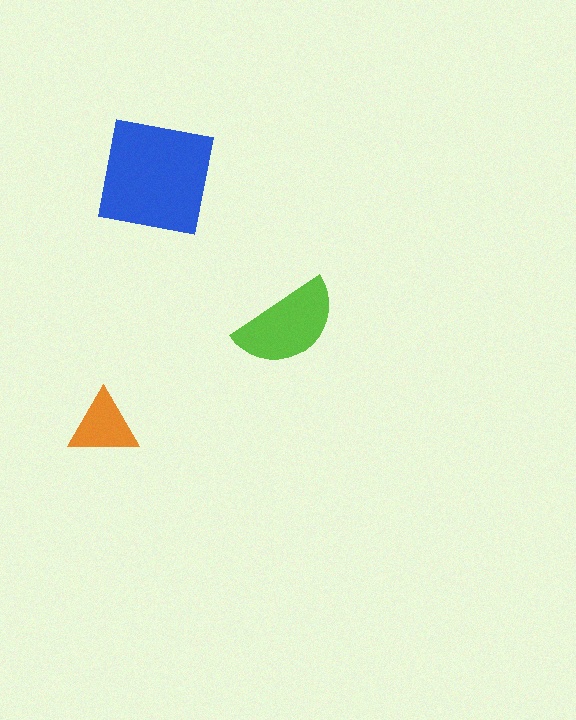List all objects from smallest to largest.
The orange triangle, the lime semicircle, the blue square.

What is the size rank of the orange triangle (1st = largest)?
3rd.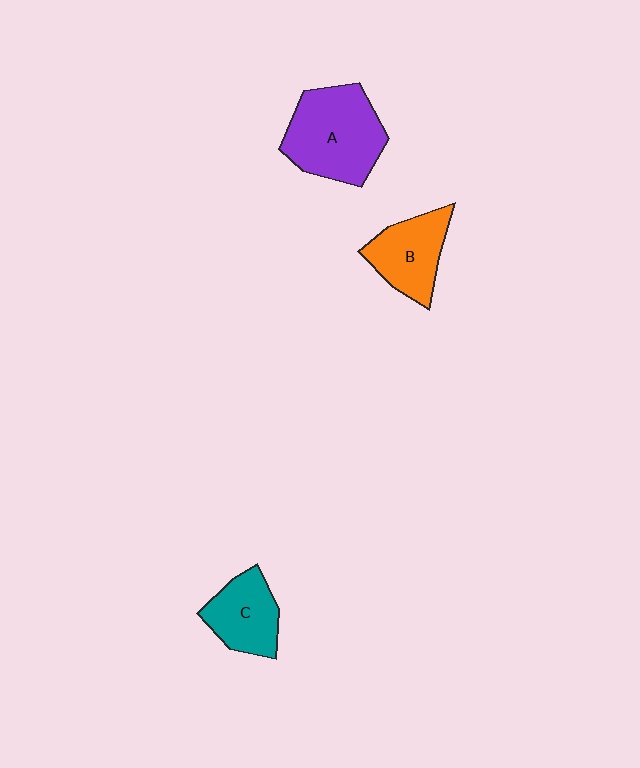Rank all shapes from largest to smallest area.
From largest to smallest: A (purple), B (orange), C (teal).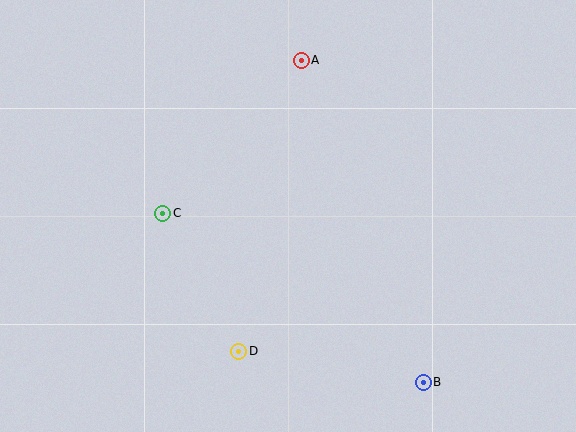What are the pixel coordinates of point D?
Point D is at (239, 351).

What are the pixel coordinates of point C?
Point C is at (163, 213).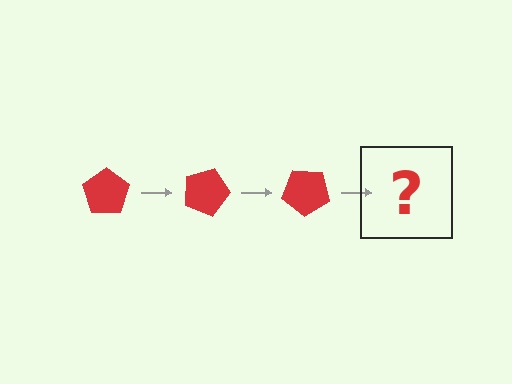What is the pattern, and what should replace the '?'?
The pattern is that the pentagon rotates 20 degrees each step. The '?' should be a red pentagon rotated 60 degrees.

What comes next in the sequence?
The next element should be a red pentagon rotated 60 degrees.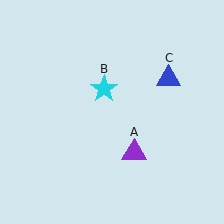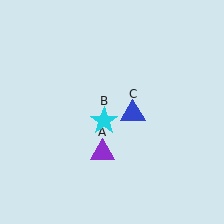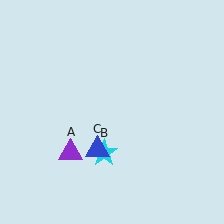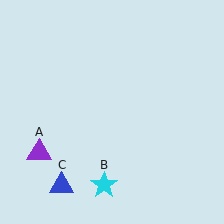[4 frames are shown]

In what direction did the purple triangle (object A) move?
The purple triangle (object A) moved left.